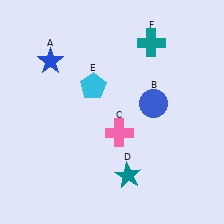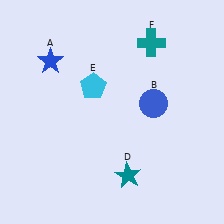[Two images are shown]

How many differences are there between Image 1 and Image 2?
There is 1 difference between the two images.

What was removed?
The pink cross (C) was removed in Image 2.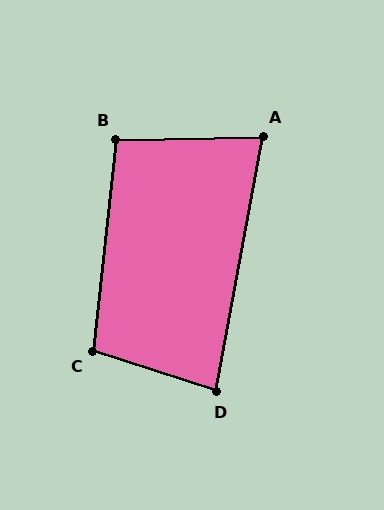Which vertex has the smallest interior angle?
A, at approximately 78 degrees.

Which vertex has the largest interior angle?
C, at approximately 102 degrees.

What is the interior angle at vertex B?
Approximately 97 degrees (obtuse).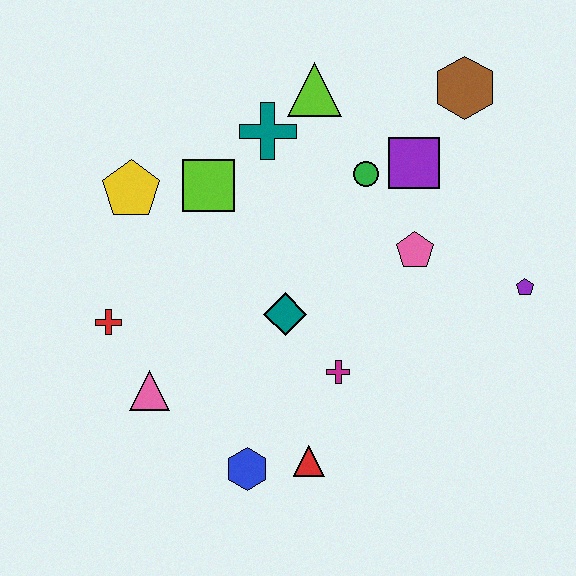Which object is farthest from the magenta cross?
The brown hexagon is farthest from the magenta cross.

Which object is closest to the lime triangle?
The teal cross is closest to the lime triangle.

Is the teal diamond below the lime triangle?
Yes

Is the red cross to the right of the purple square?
No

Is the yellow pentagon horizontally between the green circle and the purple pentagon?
No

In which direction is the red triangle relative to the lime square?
The red triangle is below the lime square.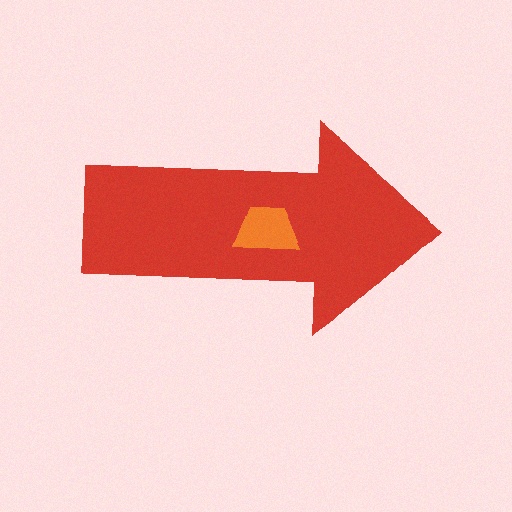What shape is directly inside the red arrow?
The orange trapezoid.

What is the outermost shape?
The red arrow.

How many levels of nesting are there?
2.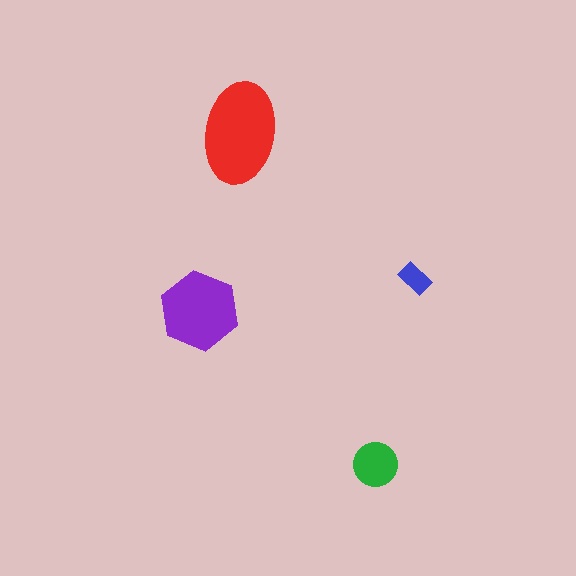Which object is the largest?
The red ellipse.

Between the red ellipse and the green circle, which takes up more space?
The red ellipse.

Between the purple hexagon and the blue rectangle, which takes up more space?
The purple hexagon.